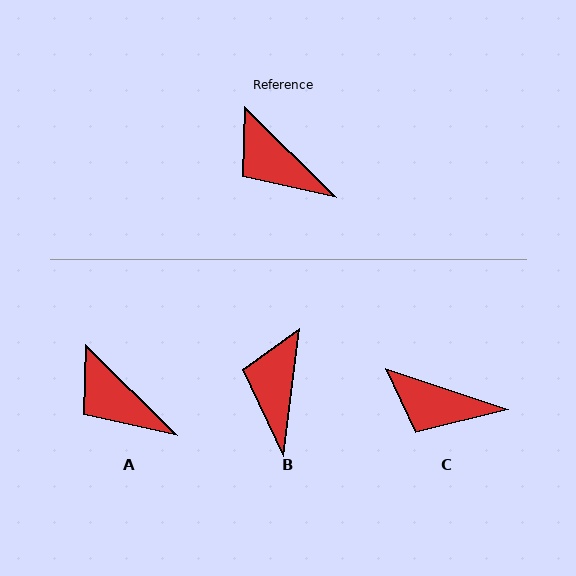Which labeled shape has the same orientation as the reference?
A.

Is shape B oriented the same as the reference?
No, it is off by about 53 degrees.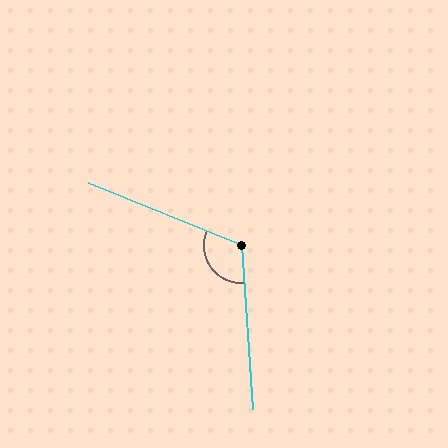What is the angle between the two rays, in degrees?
Approximately 116 degrees.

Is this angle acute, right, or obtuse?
It is obtuse.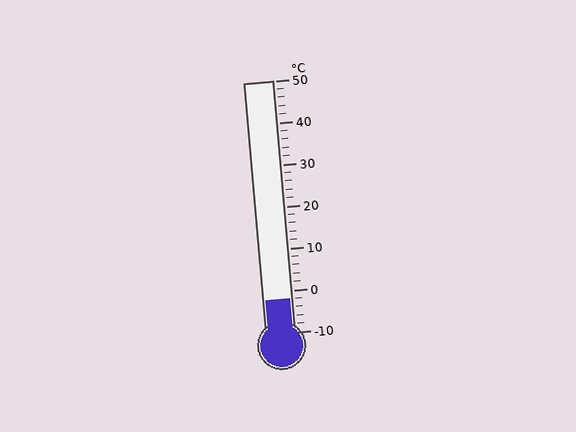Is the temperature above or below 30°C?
The temperature is below 30°C.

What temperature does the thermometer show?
The thermometer shows approximately -2°C.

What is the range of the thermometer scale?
The thermometer scale ranges from -10°C to 50°C.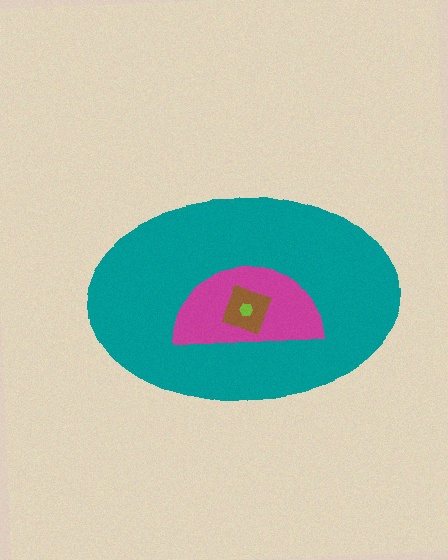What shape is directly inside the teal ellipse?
The magenta semicircle.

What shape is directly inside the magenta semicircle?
The brown diamond.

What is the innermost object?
The lime hexagon.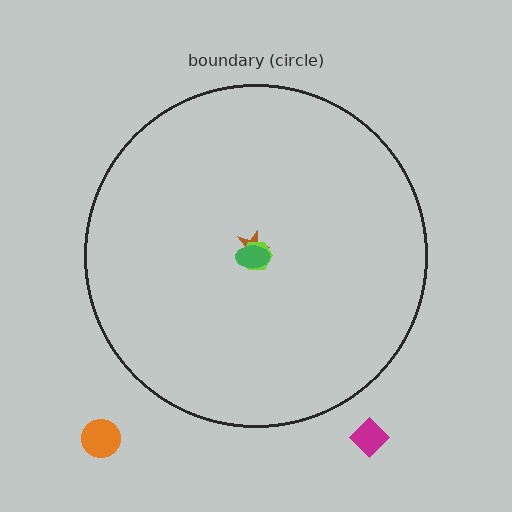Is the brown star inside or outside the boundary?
Inside.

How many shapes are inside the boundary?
3 inside, 2 outside.